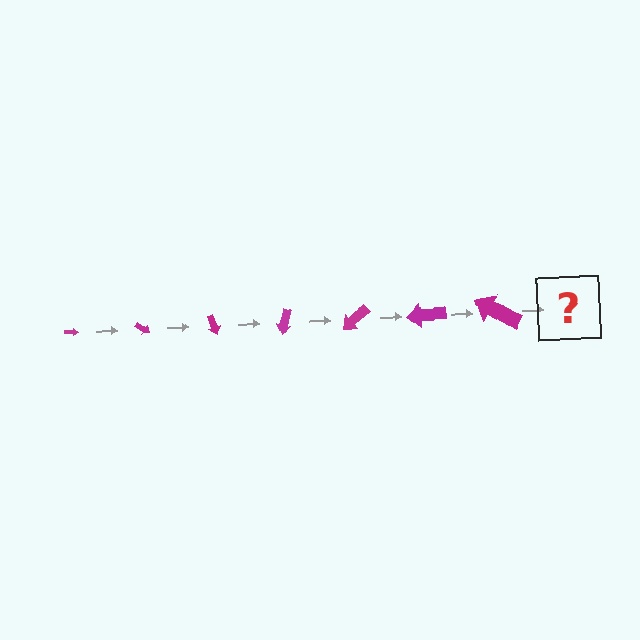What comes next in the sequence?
The next element should be an arrow, larger than the previous one and rotated 245 degrees from the start.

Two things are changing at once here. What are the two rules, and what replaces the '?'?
The two rules are that the arrow grows larger each step and it rotates 35 degrees each step. The '?' should be an arrow, larger than the previous one and rotated 245 degrees from the start.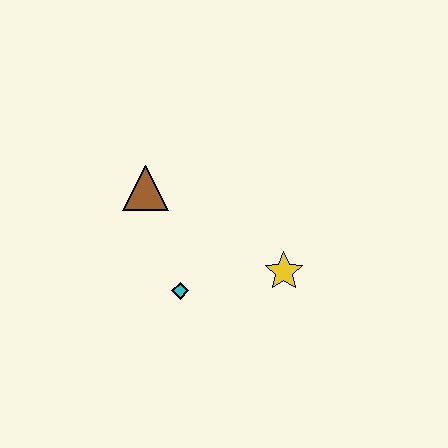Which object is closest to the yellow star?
The cyan diamond is closest to the yellow star.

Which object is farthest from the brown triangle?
The yellow star is farthest from the brown triangle.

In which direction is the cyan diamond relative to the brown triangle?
The cyan diamond is below the brown triangle.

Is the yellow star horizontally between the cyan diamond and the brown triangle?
No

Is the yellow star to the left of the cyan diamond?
No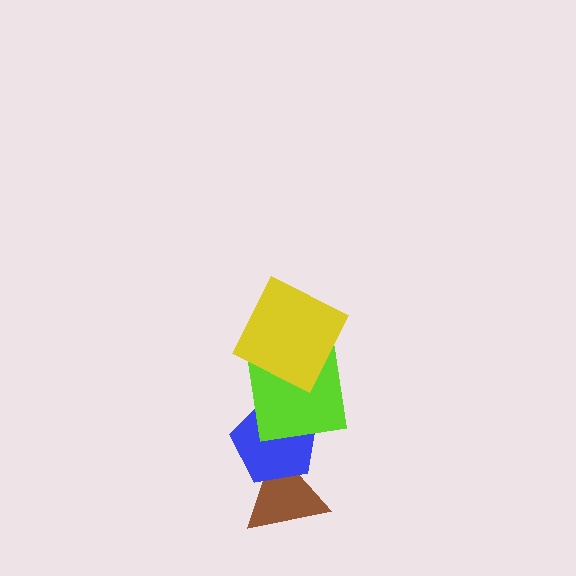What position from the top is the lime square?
The lime square is 2nd from the top.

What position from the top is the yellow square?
The yellow square is 1st from the top.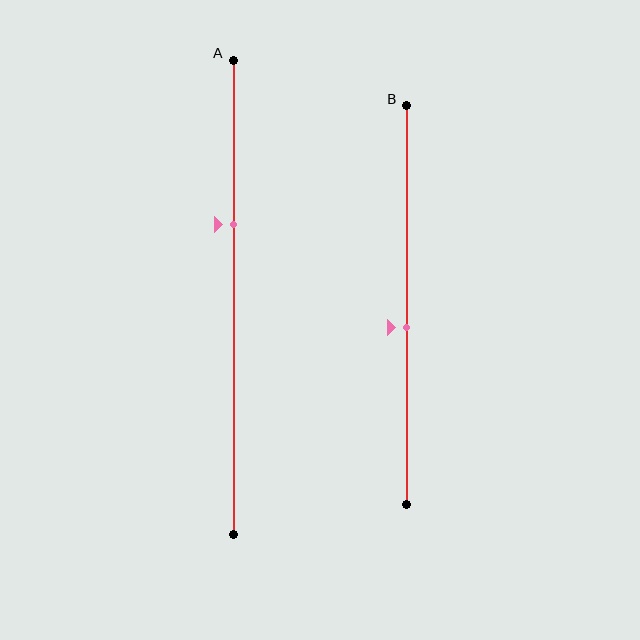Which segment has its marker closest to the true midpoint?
Segment B has its marker closest to the true midpoint.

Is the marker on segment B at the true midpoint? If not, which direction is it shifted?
No, the marker on segment B is shifted downward by about 6% of the segment length.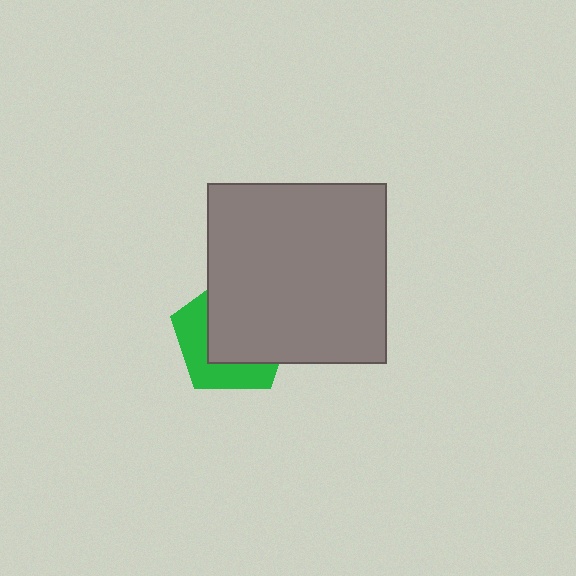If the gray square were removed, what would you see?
You would see the complete green pentagon.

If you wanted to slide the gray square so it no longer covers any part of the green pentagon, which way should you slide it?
Slide it toward the upper-right — that is the most direct way to separate the two shapes.